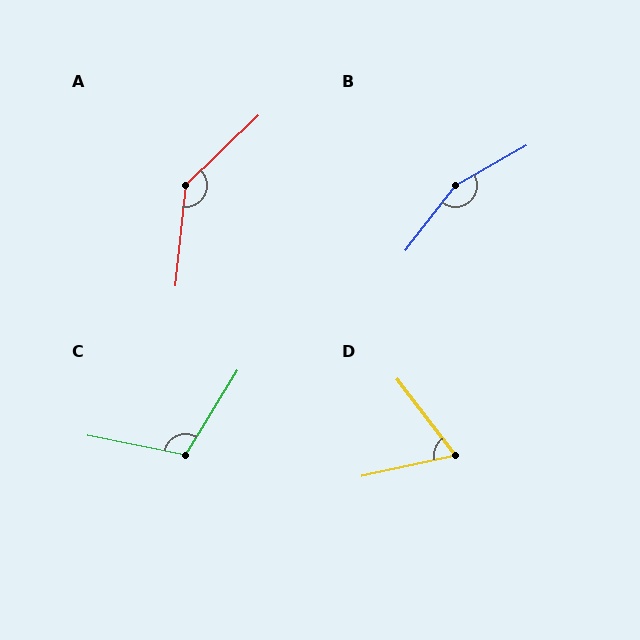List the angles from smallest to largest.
D (65°), C (110°), A (140°), B (157°).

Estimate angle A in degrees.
Approximately 140 degrees.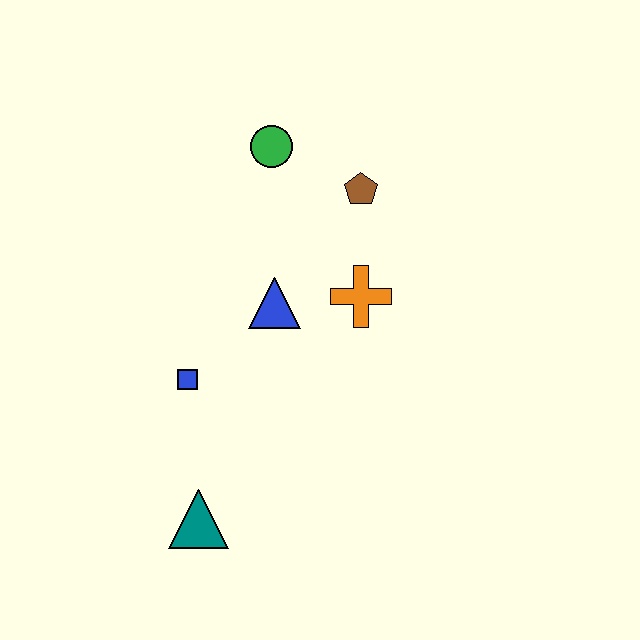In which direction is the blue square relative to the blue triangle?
The blue square is to the left of the blue triangle.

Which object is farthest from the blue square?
The brown pentagon is farthest from the blue square.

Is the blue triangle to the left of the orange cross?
Yes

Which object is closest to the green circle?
The brown pentagon is closest to the green circle.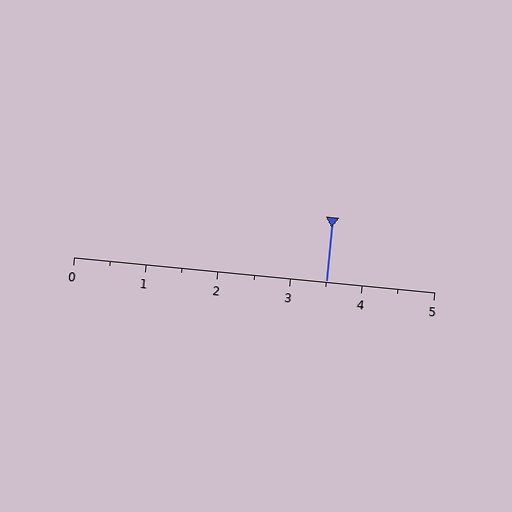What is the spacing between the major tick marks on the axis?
The major ticks are spaced 1 apart.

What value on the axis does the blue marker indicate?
The marker indicates approximately 3.5.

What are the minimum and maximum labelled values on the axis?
The axis runs from 0 to 5.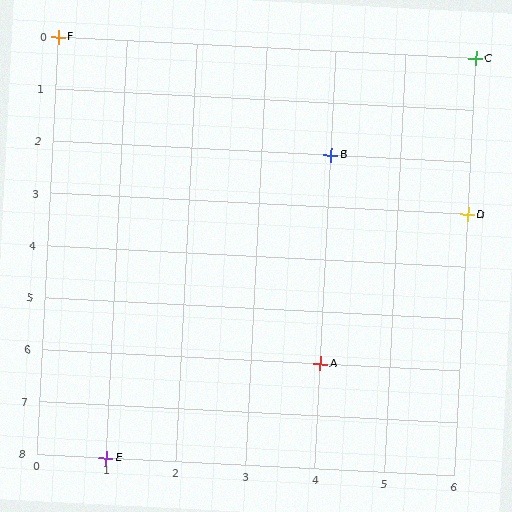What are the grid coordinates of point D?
Point D is at grid coordinates (6, 3).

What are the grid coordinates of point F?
Point F is at grid coordinates (0, 0).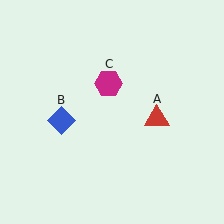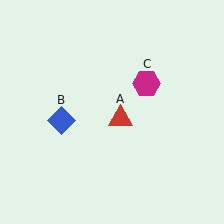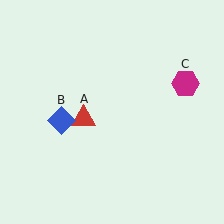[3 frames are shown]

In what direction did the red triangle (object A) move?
The red triangle (object A) moved left.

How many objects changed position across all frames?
2 objects changed position: red triangle (object A), magenta hexagon (object C).